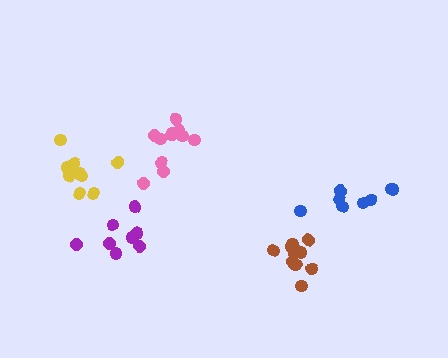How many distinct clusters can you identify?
There are 5 distinct clusters.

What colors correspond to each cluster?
The clusters are colored: purple, pink, brown, yellow, blue.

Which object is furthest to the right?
The blue cluster is rightmost.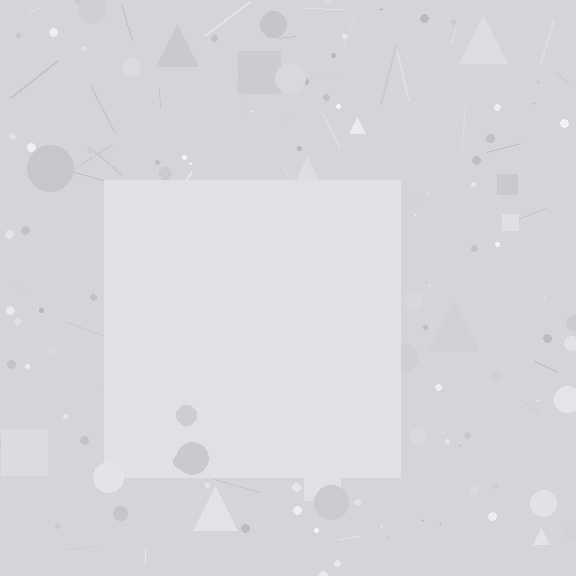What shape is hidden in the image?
A square is hidden in the image.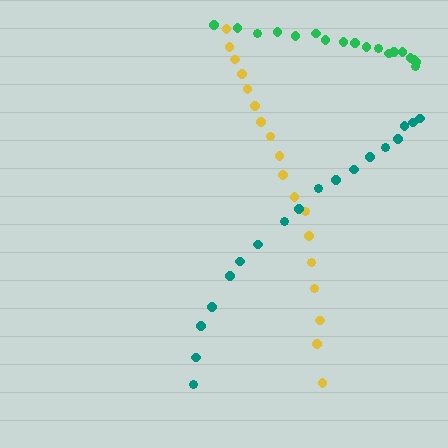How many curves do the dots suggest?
There are 3 distinct paths.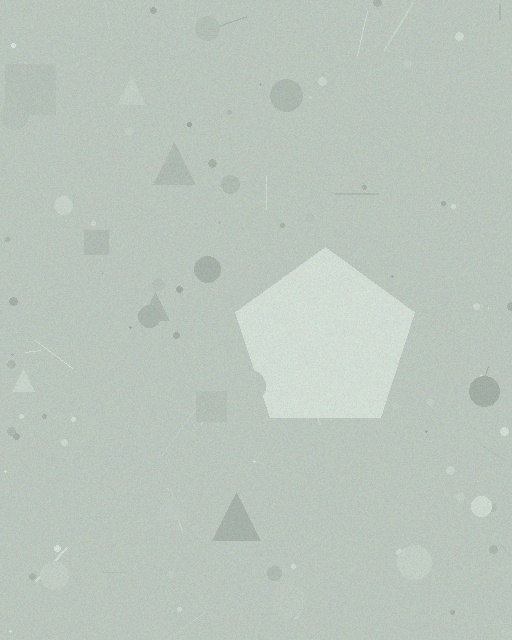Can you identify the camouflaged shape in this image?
The camouflaged shape is a pentagon.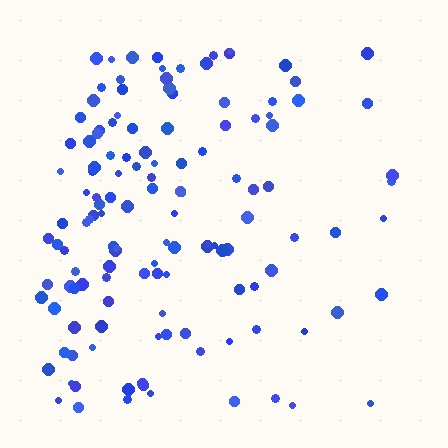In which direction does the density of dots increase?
From right to left, with the left side densest.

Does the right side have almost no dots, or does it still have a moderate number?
Still a moderate number, just noticeably fewer than the left.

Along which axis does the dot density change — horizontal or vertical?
Horizontal.